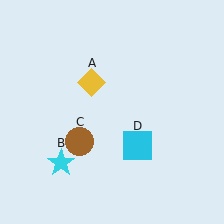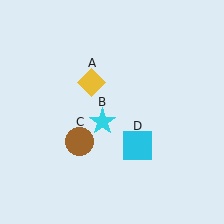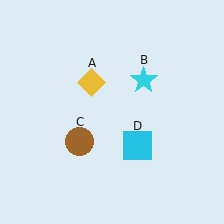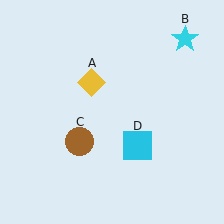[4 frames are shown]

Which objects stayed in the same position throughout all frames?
Yellow diamond (object A) and brown circle (object C) and cyan square (object D) remained stationary.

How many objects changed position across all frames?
1 object changed position: cyan star (object B).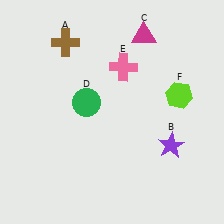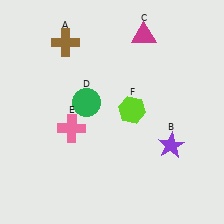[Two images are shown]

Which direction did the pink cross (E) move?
The pink cross (E) moved down.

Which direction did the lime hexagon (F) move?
The lime hexagon (F) moved left.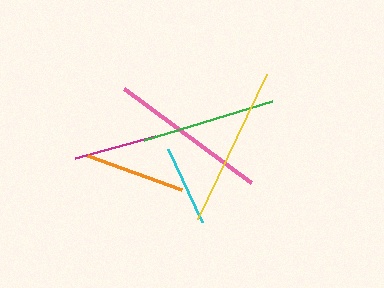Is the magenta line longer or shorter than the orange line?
The orange line is longer than the magenta line.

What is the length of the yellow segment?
The yellow segment is approximately 161 pixels long.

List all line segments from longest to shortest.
From longest to shortest: yellow, pink, green, orange, magenta, cyan.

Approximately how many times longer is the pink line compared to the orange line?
The pink line is approximately 1.6 times the length of the orange line.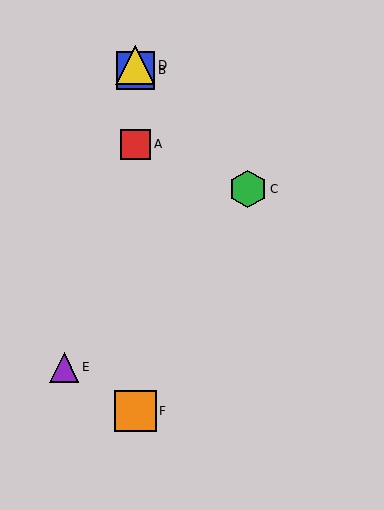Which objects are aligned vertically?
Objects A, B, D, F are aligned vertically.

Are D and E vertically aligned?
No, D is at x≈135 and E is at x≈64.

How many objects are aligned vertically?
4 objects (A, B, D, F) are aligned vertically.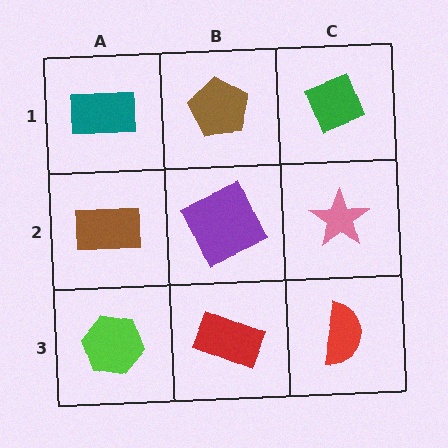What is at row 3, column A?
A lime hexagon.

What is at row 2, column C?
A pink star.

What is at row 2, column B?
A purple square.